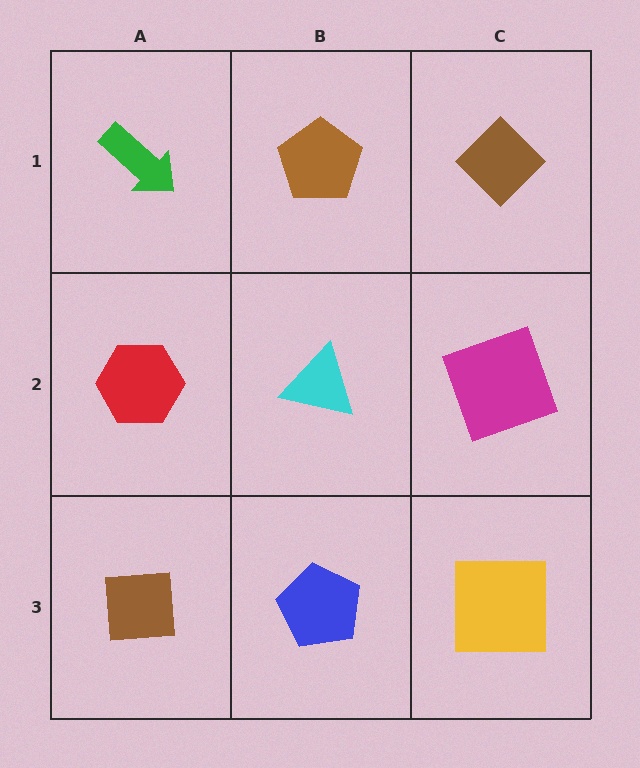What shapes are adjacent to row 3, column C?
A magenta square (row 2, column C), a blue pentagon (row 3, column B).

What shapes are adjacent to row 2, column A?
A green arrow (row 1, column A), a brown square (row 3, column A), a cyan triangle (row 2, column B).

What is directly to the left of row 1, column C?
A brown pentagon.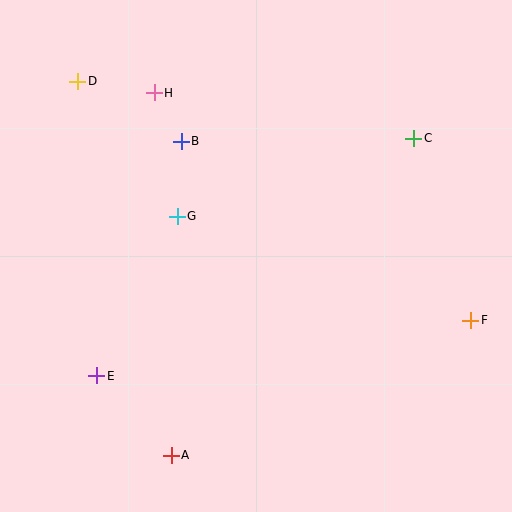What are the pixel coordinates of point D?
Point D is at (78, 81).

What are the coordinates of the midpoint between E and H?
The midpoint between E and H is at (126, 234).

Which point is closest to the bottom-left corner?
Point E is closest to the bottom-left corner.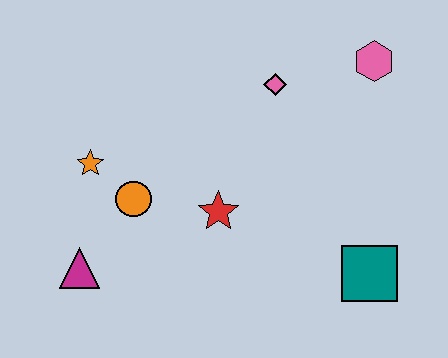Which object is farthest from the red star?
The pink hexagon is farthest from the red star.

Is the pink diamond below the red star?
No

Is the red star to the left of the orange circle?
No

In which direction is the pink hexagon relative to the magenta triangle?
The pink hexagon is to the right of the magenta triangle.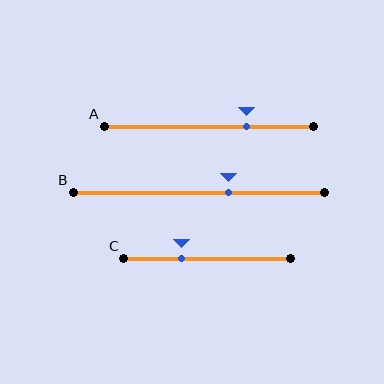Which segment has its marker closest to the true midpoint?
Segment B has its marker closest to the true midpoint.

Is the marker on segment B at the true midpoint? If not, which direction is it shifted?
No, the marker on segment B is shifted to the right by about 12% of the segment length.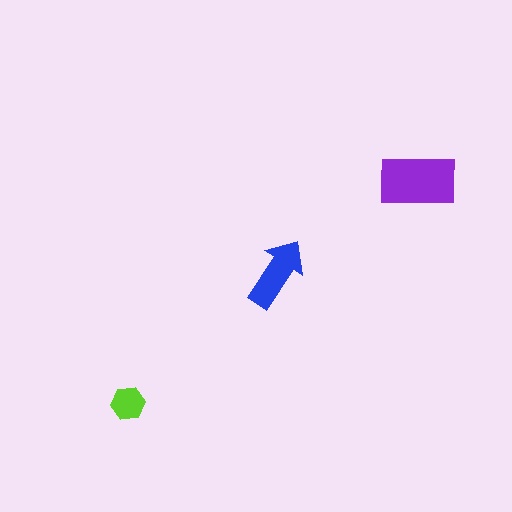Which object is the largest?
The purple rectangle.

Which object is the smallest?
The lime hexagon.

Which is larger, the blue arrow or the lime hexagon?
The blue arrow.